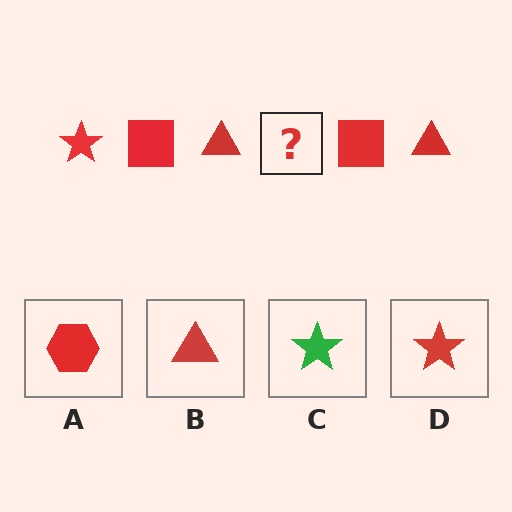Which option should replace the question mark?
Option D.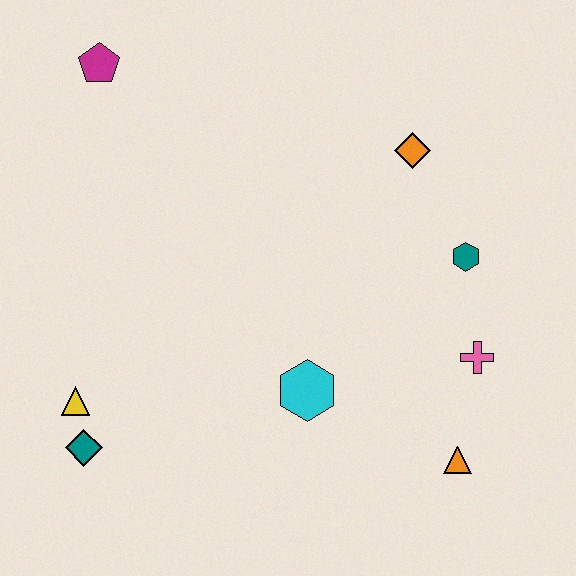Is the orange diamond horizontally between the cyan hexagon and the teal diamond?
No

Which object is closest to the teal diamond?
The yellow triangle is closest to the teal diamond.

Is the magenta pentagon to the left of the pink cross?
Yes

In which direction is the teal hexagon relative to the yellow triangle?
The teal hexagon is to the right of the yellow triangle.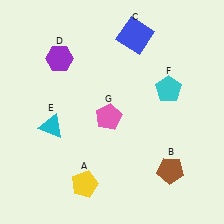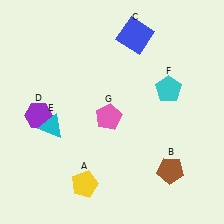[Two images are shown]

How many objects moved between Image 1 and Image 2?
1 object moved between the two images.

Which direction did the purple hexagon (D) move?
The purple hexagon (D) moved down.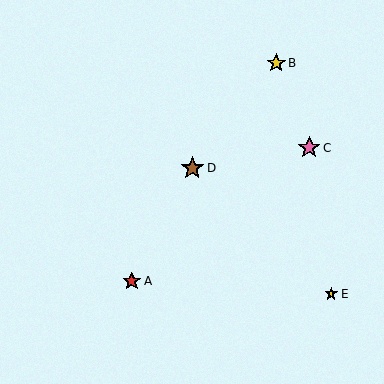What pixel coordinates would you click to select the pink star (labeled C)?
Click at (309, 148) to select the pink star C.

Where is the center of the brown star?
The center of the brown star is at (192, 168).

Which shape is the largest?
The brown star (labeled D) is the largest.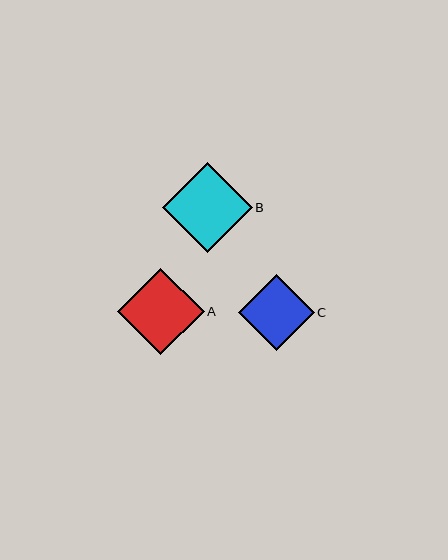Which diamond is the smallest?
Diamond C is the smallest with a size of approximately 76 pixels.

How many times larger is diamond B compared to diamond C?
Diamond B is approximately 1.2 times the size of diamond C.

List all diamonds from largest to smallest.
From largest to smallest: B, A, C.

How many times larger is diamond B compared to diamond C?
Diamond B is approximately 1.2 times the size of diamond C.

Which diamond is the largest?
Diamond B is the largest with a size of approximately 90 pixels.